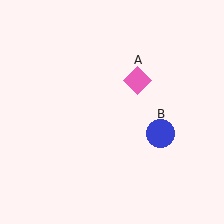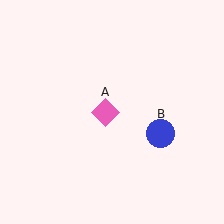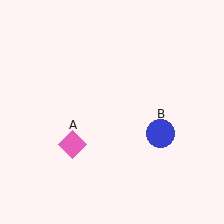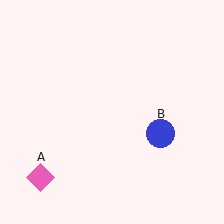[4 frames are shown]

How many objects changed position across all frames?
1 object changed position: pink diamond (object A).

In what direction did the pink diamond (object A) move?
The pink diamond (object A) moved down and to the left.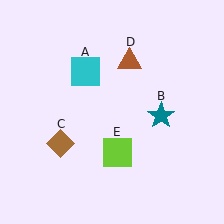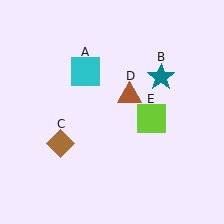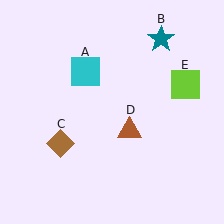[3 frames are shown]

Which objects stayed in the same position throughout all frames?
Cyan square (object A) and brown diamond (object C) remained stationary.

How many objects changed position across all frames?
3 objects changed position: teal star (object B), brown triangle (object D), lime square (object E).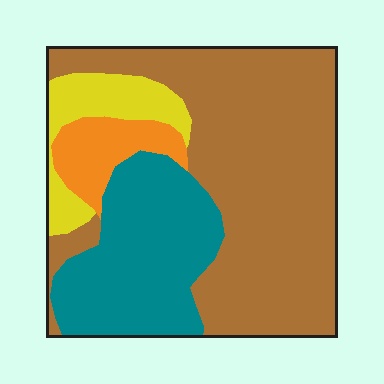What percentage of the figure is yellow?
Yellow takes up about one tenth (1/10) of the figure.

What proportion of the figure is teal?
Teal takes up about one quarter (1/4) of the figure.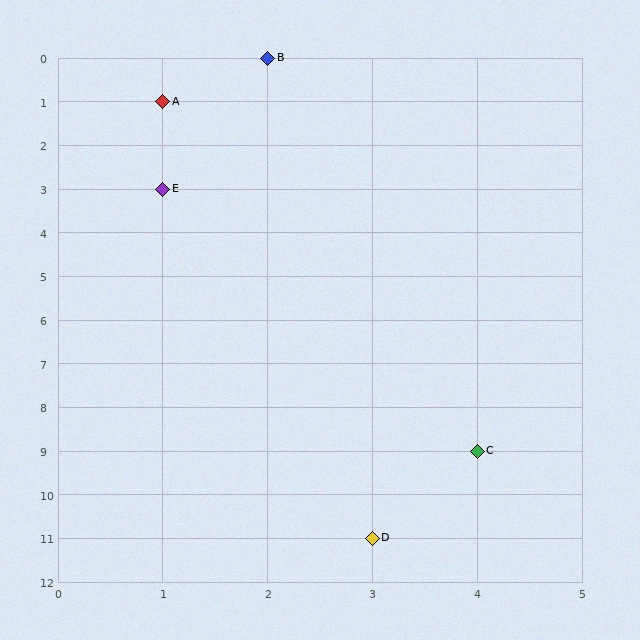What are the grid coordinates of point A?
Point A is at grid coordinates (1, 1).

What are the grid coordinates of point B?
Point B is at grid coordinates (2, 0).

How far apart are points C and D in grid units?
Points C and D are 1 column and 2 rows apart (about 2.2 grid units diagonally).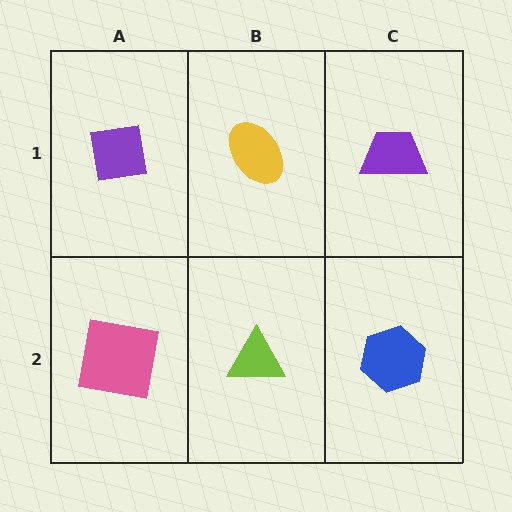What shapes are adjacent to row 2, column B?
A yellow ellipse (row 1, column B), a pink square (row 2, column A), a blue hexagon (row 2, column C).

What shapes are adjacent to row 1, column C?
A blue hexagon (row 2, column C), a yellow ellipse (row 1, column B).